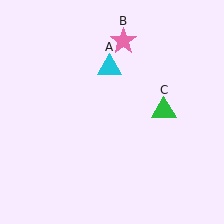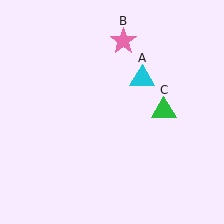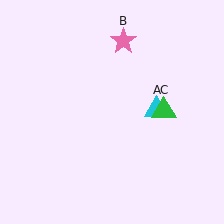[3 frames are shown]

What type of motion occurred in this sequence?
The cyan triangle (object A) rotated clockwise around the center of the scene.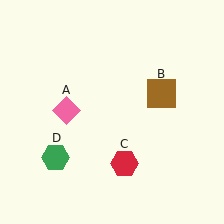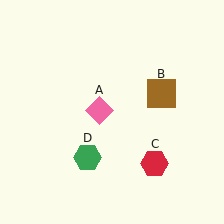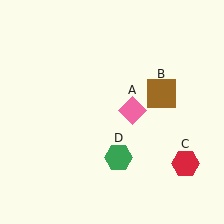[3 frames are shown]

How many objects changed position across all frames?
3 objects changed position: pink diamond (object A), red hexagon (object C), green hexagon (object D).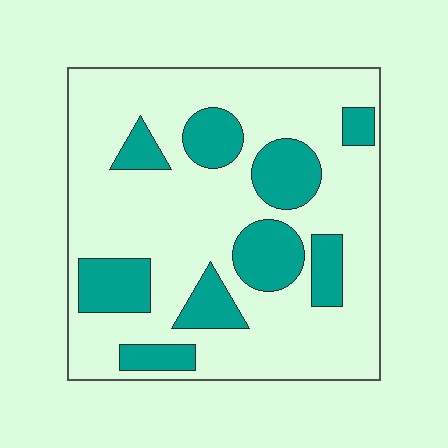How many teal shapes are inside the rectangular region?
9.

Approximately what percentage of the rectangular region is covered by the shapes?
Approximately 25%.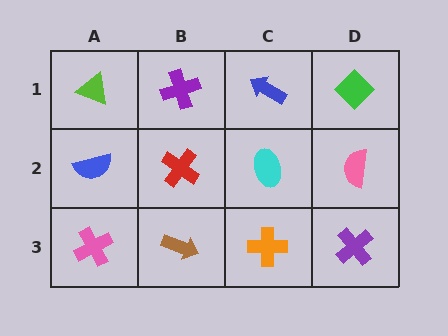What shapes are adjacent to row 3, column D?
A pink semicircle (row 2, column D), an orange cross (row 3, column C).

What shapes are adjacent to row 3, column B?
A red cross (row 2, column B), a pink cross (row 3, column A), an orange cross (row 3, column C).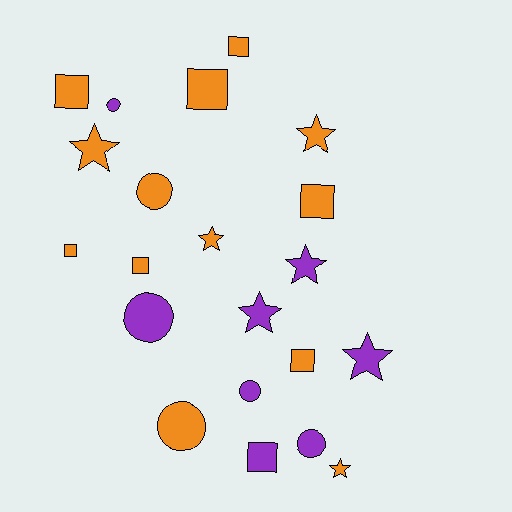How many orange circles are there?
There are 2 orange circles.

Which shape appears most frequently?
Square, with 8 objects.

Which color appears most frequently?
Orange, with 13 objects.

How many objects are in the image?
There are 21 objects.